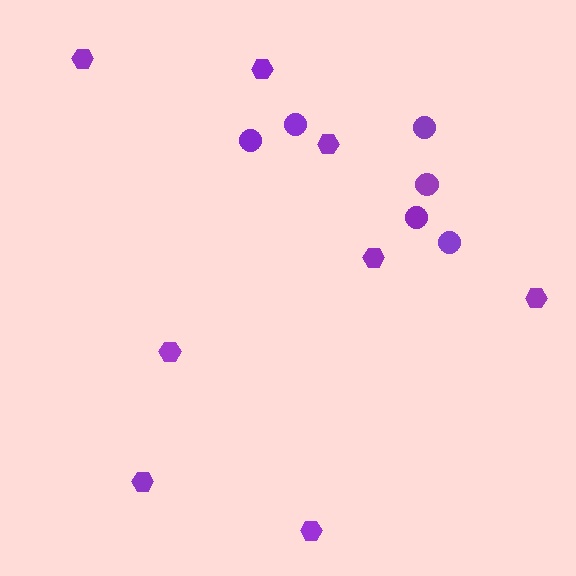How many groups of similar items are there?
There are 2 groups: one group of hexagons (8) and one group of circles (6).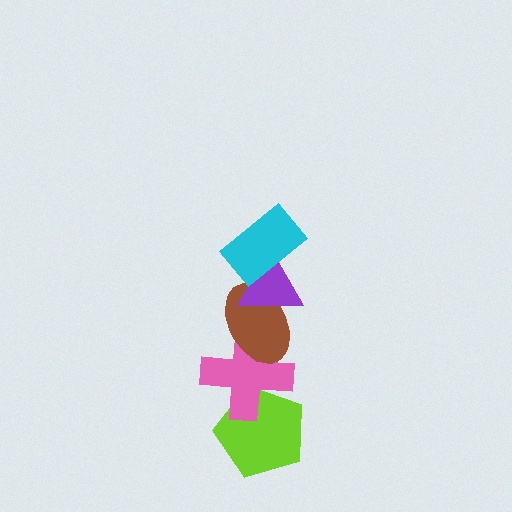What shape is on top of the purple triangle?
The cyan rectangle is on top of the purple triangle.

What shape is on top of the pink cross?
The brown ellipse is on top of the pink cross.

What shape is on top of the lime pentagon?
The pink cross is on top of the lime pentagon.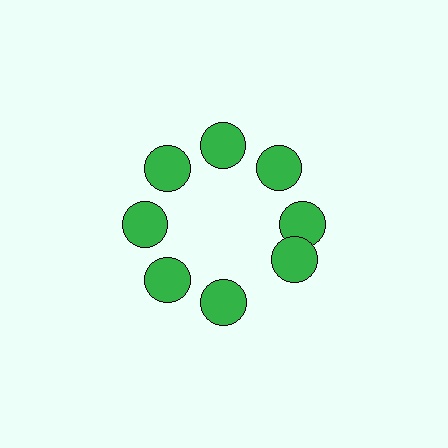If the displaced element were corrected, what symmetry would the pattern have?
It would have 8-fold rotational symmetry — the pattern would map onto itself every 45 degrees.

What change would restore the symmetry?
The symmetry would be restored by rotating it back into even spacing with its neighbors so that all 8 circles sit at equal angles and equal distance from the center.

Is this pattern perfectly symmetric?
No. The 8 green circles are arranged in a ring, but one element near the 4 o'clock position is rotated out of alignment along the ring, breaking the 8-fold rotational symmetry.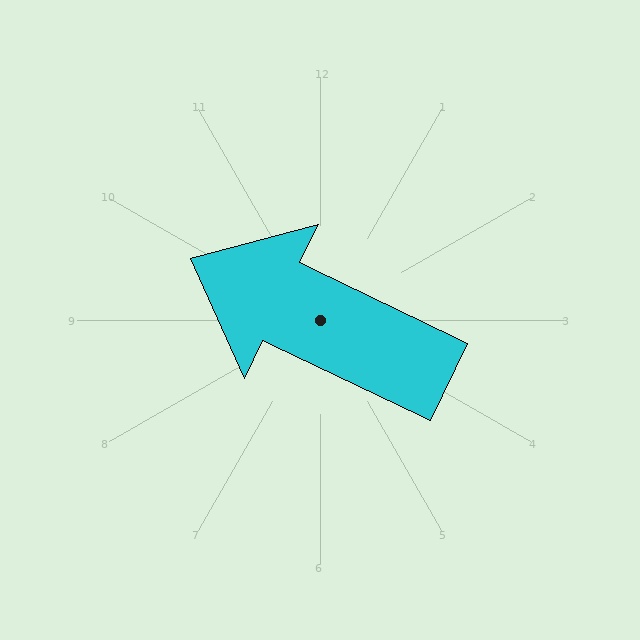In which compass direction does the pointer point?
Northwest.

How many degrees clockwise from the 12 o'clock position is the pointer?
Approximately 296 degrees.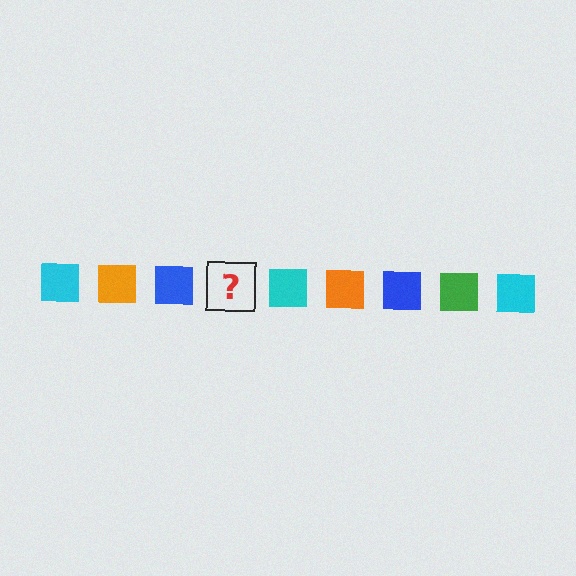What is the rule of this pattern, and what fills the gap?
The rule is that the pattern cycles through cyan, orange, blue, green squares. The gap should be filled with a green square.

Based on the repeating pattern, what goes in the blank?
The blank should be a green square.